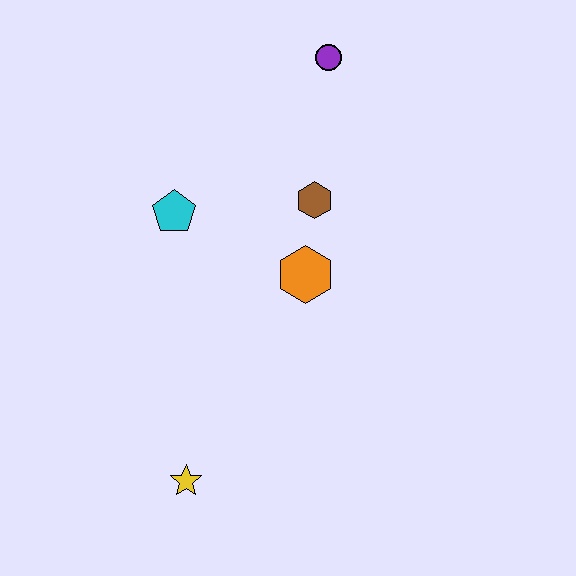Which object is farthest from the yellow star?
The purple circle is farthest from the yellow star.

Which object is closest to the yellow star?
The orange hexagon is closest to the yellow star.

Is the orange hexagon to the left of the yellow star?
No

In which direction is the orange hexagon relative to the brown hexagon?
The orange hexagon is below the brown hexagon.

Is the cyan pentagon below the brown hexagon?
Yes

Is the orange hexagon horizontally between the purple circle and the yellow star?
Yes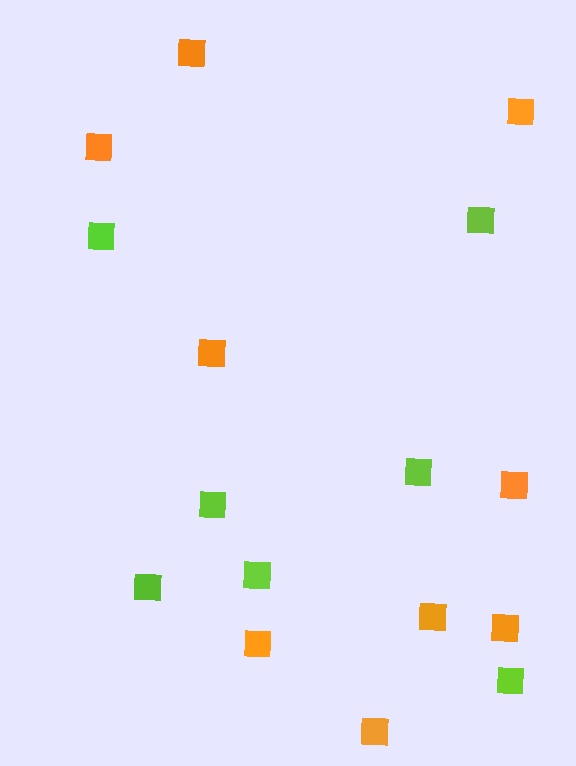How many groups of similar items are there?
There are 2 groups: one group of lime squares (7) and one group of orange squares (9).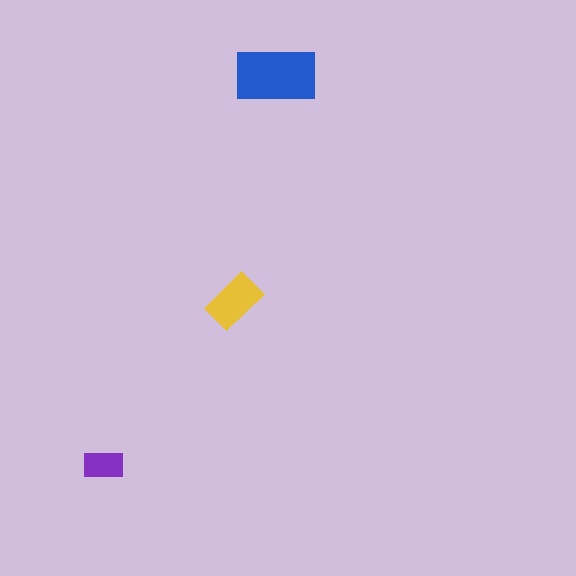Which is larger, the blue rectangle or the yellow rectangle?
The blue one.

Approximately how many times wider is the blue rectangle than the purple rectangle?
About 2 times wider.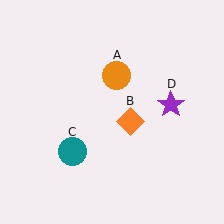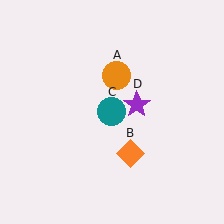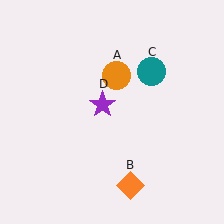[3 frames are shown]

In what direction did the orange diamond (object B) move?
The orange diamond (object B) moved down.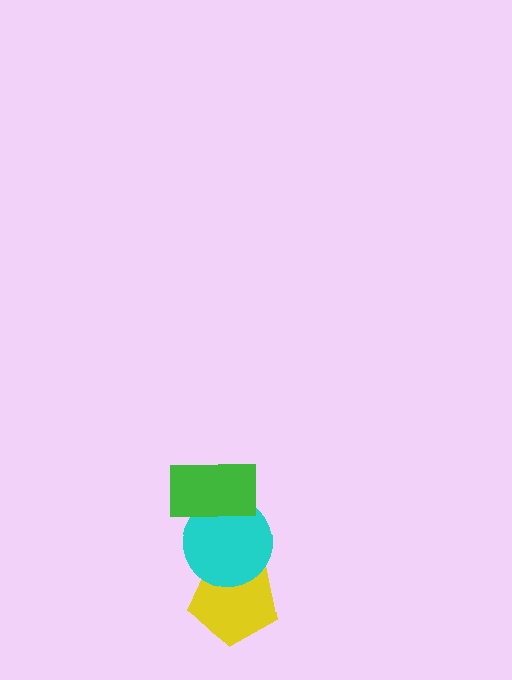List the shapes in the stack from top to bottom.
From top to bottom: the green rectangle, the cyan circle, the yellow pentagon.